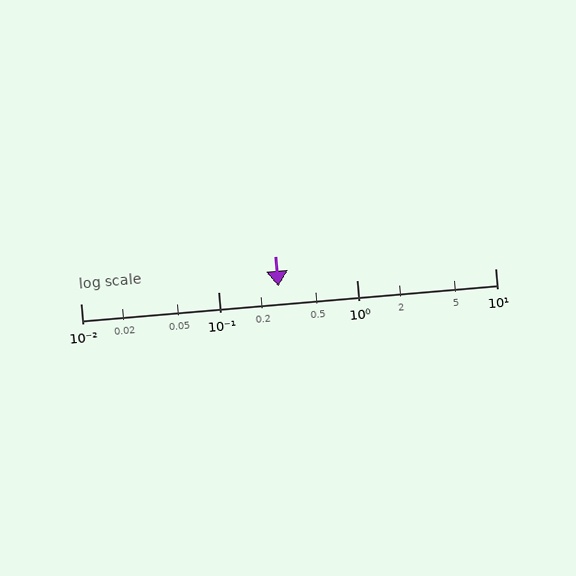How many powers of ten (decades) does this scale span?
The scale spans 3 decades, from 0.01 to 10.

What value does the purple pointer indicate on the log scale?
The pointer indicates approximately 0.27.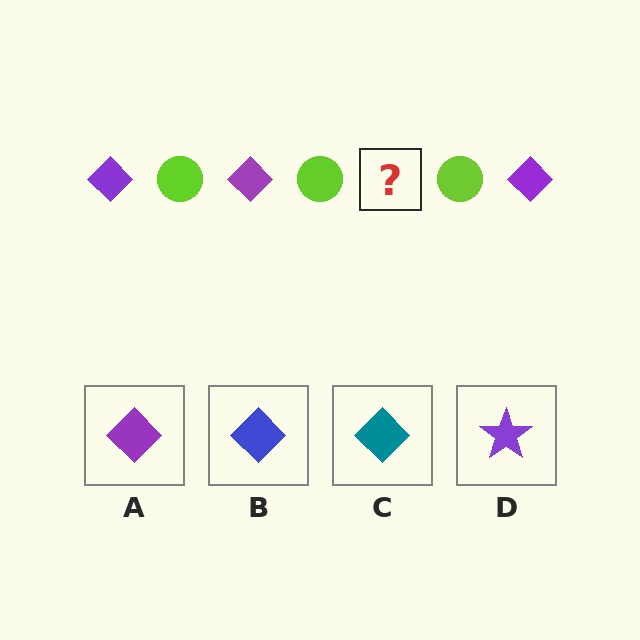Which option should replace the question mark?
Option A.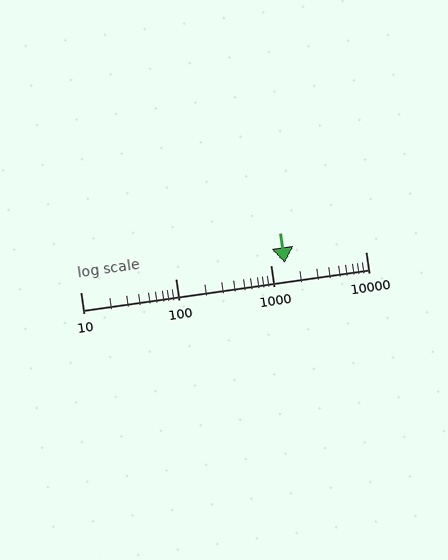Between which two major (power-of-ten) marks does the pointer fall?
The pointer is between 1000 and 10000.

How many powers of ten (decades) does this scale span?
The scale spans 3 decades, from 10 to 10000.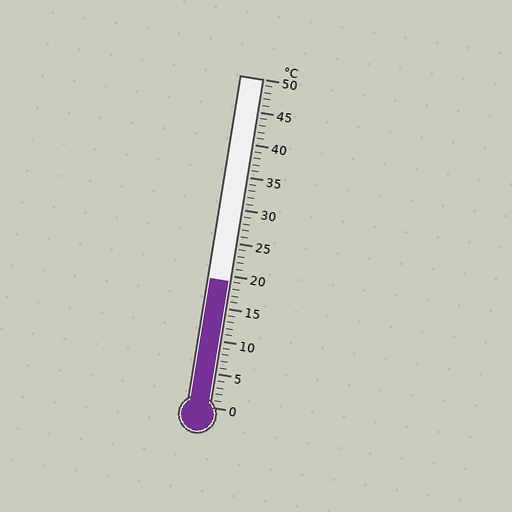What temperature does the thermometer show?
The thermometer shows approximately 19°C.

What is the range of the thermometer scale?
The thermometer scale ranges from 0°C to 50°C.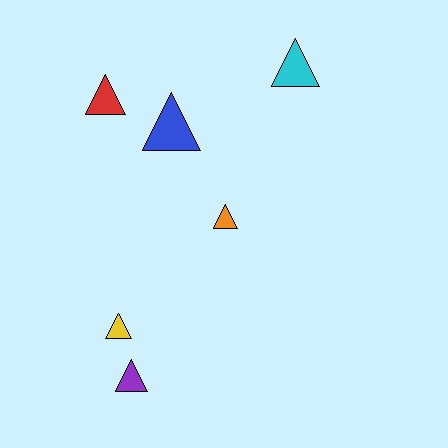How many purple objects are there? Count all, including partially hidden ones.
There is 1 purple object.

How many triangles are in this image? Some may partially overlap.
There are 6 triangles.